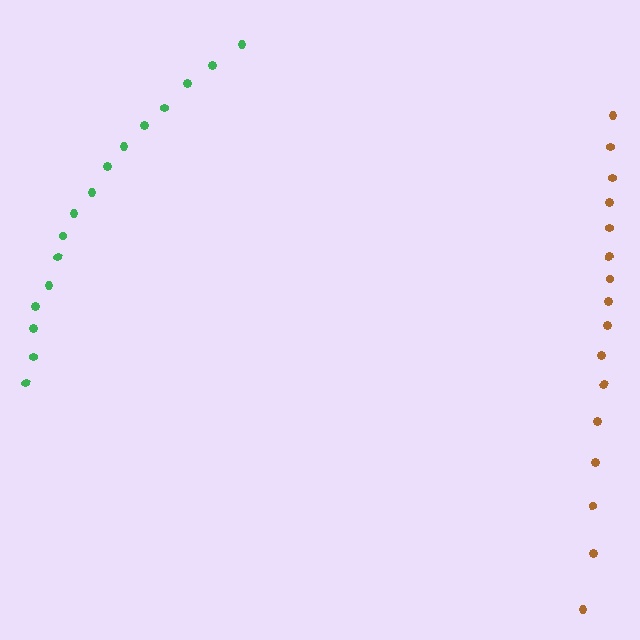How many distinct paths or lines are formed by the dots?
There are 2 distinct paths.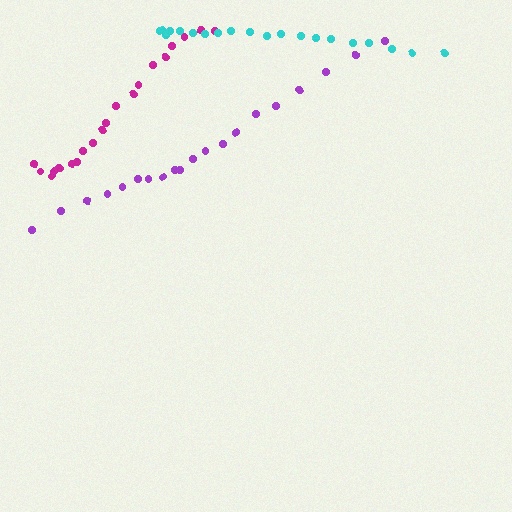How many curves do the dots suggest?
There are 3 distinct paths.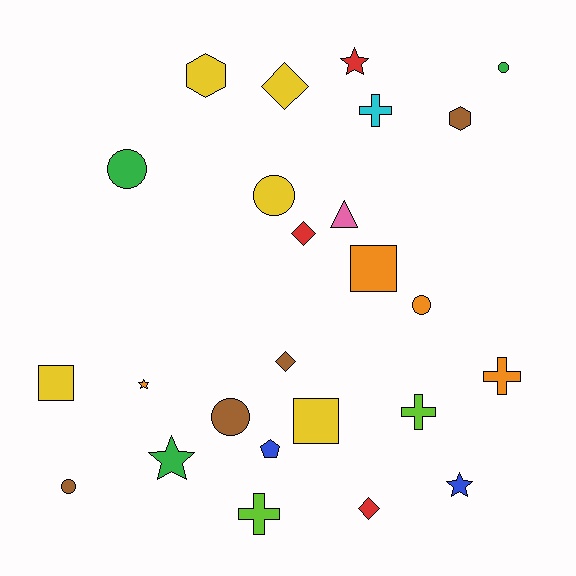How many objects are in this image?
There are 25 objects.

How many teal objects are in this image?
There are no teal objects.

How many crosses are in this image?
There are 4 crosses.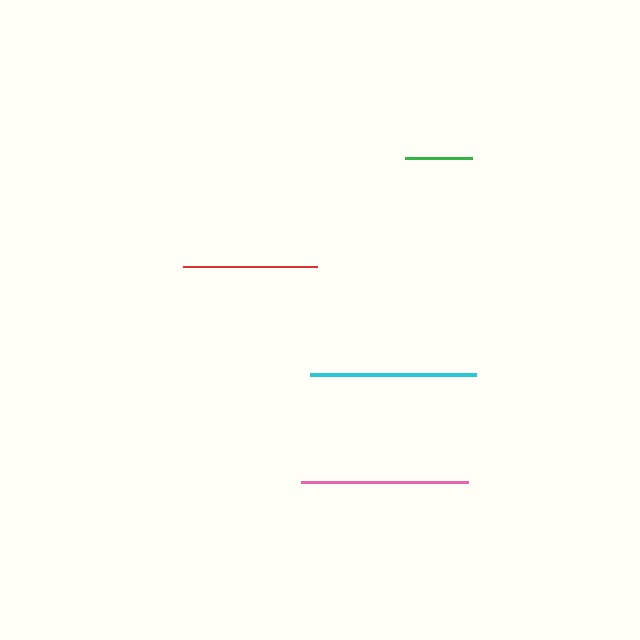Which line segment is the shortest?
The green line is the shortest at approximately 68 pixels.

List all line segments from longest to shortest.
From longest to shortest: pink, cyan, red, green.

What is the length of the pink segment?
The pink segment is approximately 166 pixels long.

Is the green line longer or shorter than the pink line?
The pink line is longer than the green line.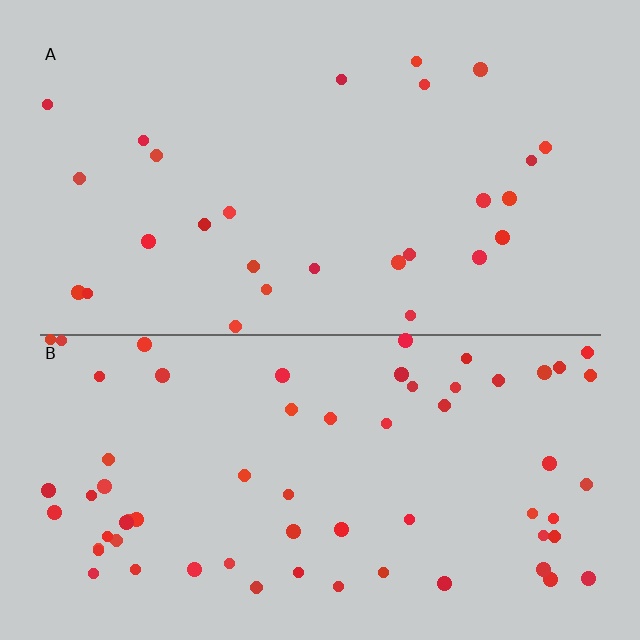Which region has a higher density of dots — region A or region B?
B (the bottom).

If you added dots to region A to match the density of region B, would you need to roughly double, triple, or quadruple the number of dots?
Approximately double.